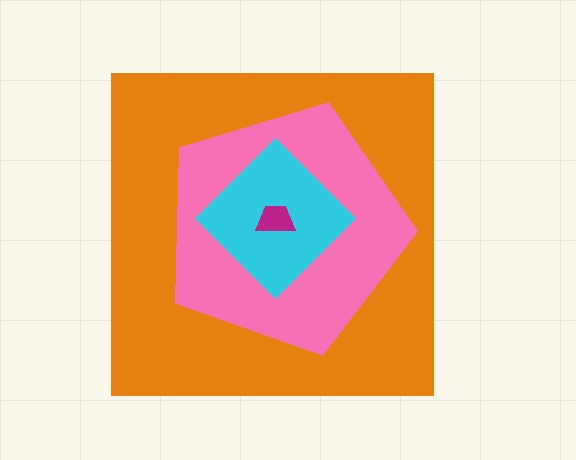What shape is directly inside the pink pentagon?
The cyan diamond.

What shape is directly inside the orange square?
The pink pentagon.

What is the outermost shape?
The orange square.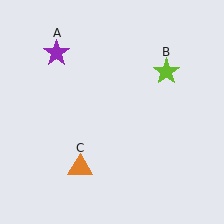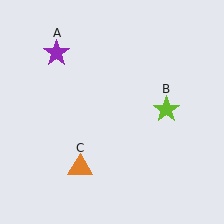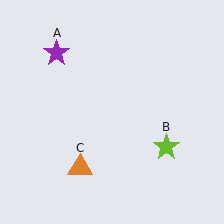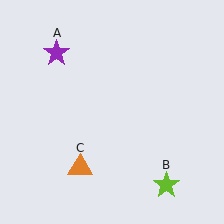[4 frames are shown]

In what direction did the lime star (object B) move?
The lime star (object B) moved down.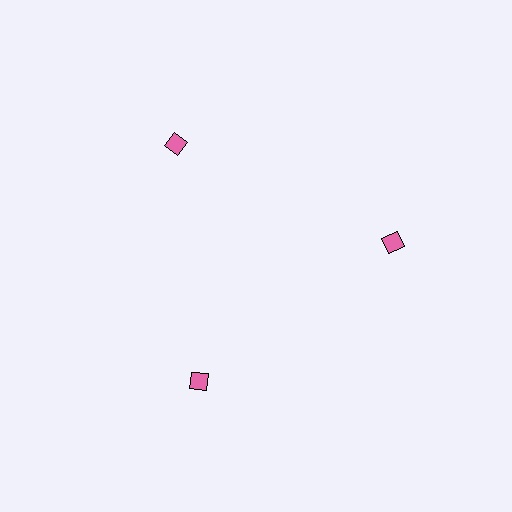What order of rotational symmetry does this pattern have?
This pattern has 3-fold rotational symmetry.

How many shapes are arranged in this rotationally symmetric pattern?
There are 3 shapes, arranged in 3 groups of 1.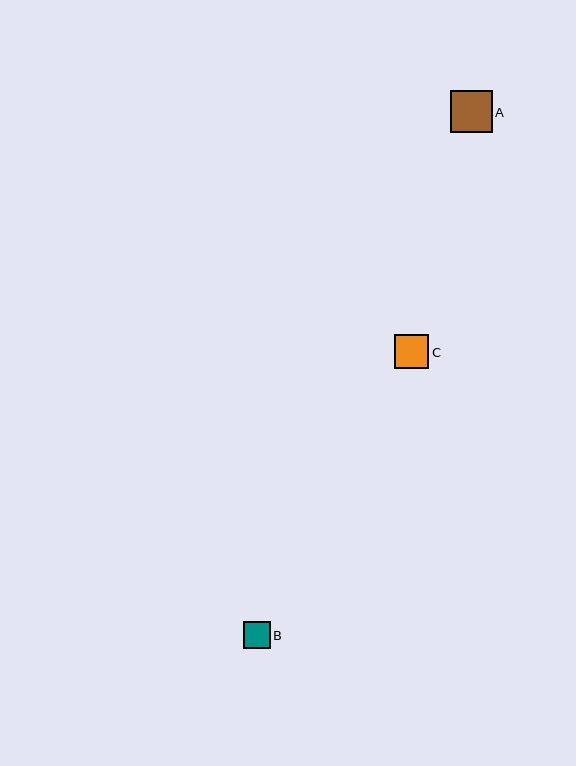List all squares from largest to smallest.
From largest to smallest: A, C, B.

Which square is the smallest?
Square B is the smallest with a size of approximately 27 pixels.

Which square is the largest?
Square A is the largest with a size of approximately 42 pixels.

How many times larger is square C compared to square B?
Square C is approximately 1.3 times the size of square B.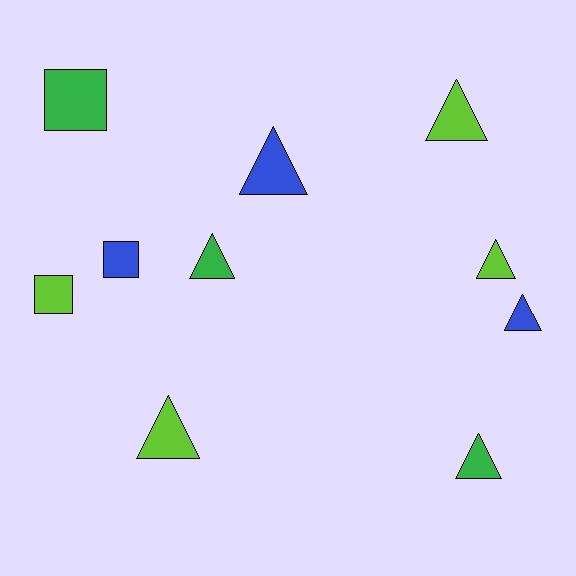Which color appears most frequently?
Lime, with 4 objects.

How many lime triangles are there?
There are 3 lime triangles.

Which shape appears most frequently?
Triangle, with 7 objects.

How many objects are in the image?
There are 10 objects.